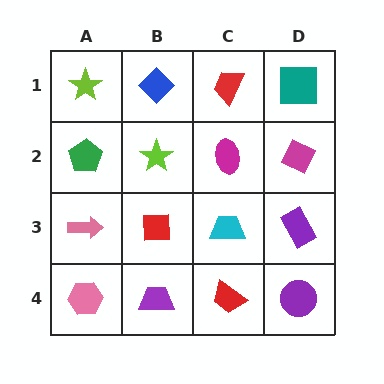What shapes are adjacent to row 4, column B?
A red square (row 3, column B), a pink hexagon (row 4, column A), a red trapezoid (row 4, column C).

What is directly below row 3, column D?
A purple circle.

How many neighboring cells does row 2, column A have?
3.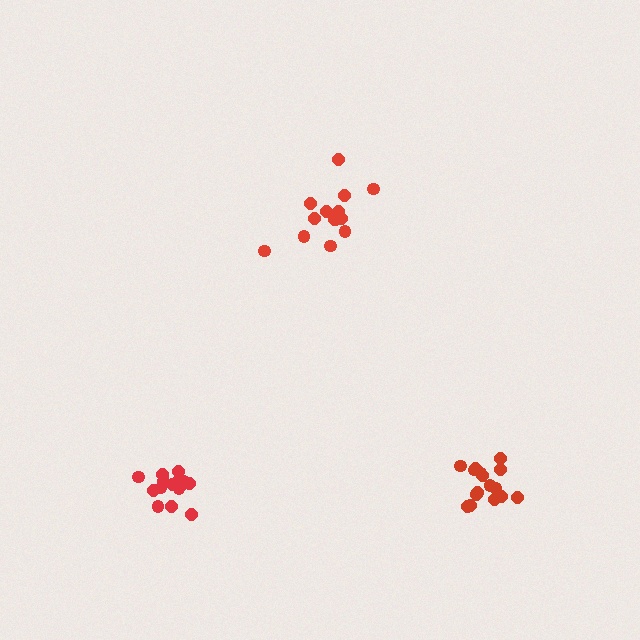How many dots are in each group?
Group 1: 16 dots, Group 2: 14 dots, Group 3: 16 dots (46 total).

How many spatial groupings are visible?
There are 3 spatial groupings.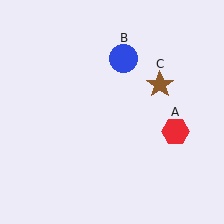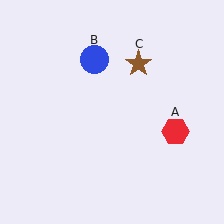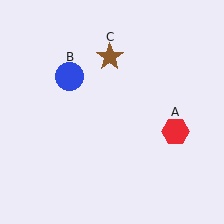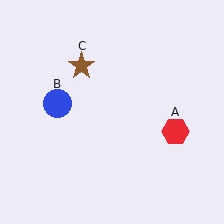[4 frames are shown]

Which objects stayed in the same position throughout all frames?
Red hexagon (object A) remained stationary.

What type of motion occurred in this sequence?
The blue circle (object B), brown star (object C) rotated counterclockwise around the center of the scene.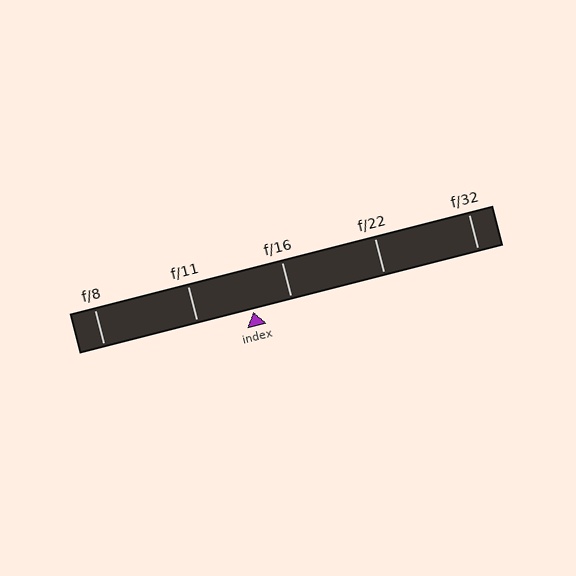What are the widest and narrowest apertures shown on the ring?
The widest aperture shown is f/8 and the narrowest is f/32.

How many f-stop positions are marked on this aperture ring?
There are 5 f-stop positions marked.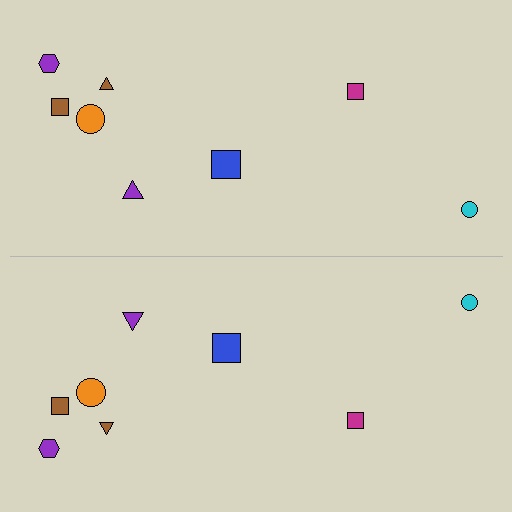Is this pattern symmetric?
Yes, this pattern has bilateral (reflection) symmetry.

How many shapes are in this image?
There are 16 shapes in this image.